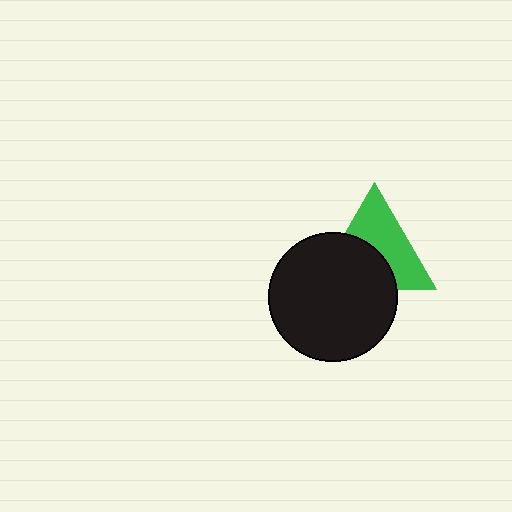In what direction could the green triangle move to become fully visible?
The green triangle could move up. That would shift it out from behind the black circle entirely.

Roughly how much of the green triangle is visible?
About half of it is visible (roughly 54%).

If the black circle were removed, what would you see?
You would see the complete green triangle.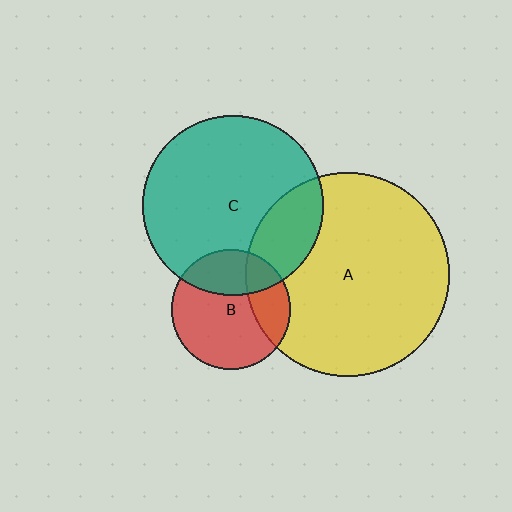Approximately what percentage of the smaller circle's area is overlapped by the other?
Approximately 25%.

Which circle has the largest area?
Circle A (yellow).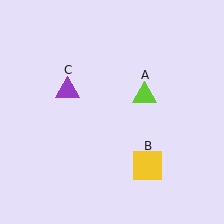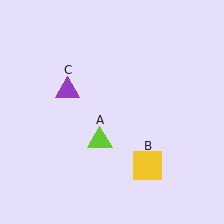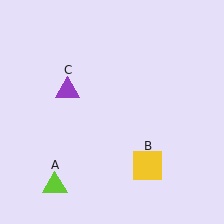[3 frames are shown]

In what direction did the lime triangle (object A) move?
The lime triangle (object A) moved down and to the left.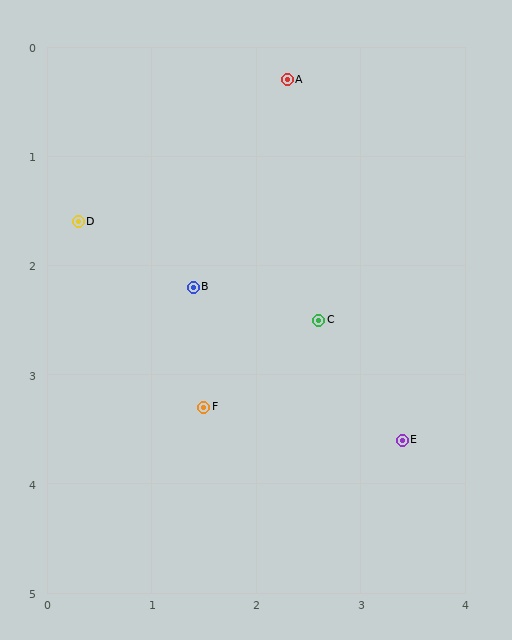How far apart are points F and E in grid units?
Points F and E are about 1.9 grid units apart.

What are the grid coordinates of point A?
Point A is at approximately (2.3, 0.3).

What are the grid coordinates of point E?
Point E is at approximately (3.4, 3.6).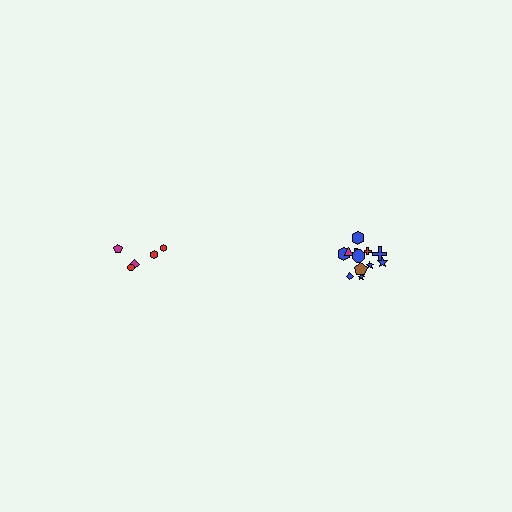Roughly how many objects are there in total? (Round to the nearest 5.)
Roughly 15 objects in total.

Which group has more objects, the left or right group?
The right group.